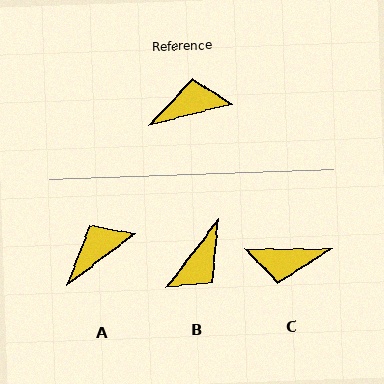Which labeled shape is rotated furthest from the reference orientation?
C, about 166 degrees away.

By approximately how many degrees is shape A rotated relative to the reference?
Approximately 23 degrees counter-clockwise.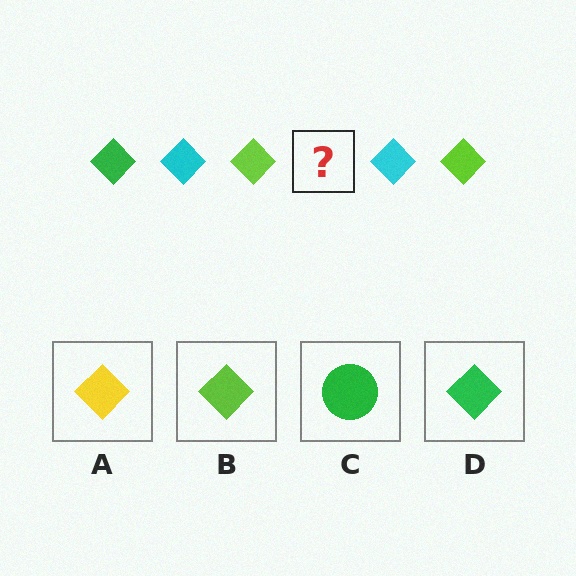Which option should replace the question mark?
Option D.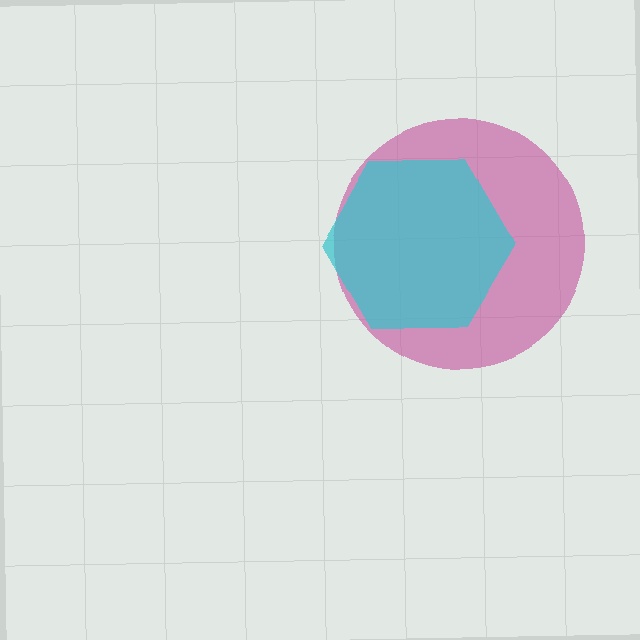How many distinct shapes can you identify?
There are 2 distinct shapes: a magenta circle, a cyan hexagon.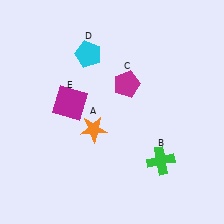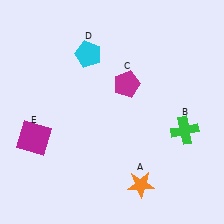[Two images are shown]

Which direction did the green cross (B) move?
The green cross (B) moved up.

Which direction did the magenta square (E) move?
The magenta square (E) moved left.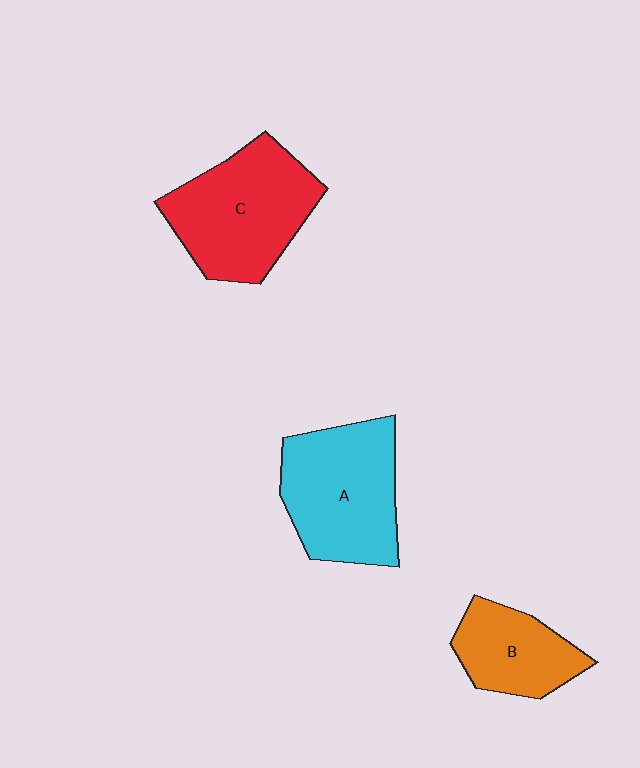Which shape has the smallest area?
Shape B (orange).